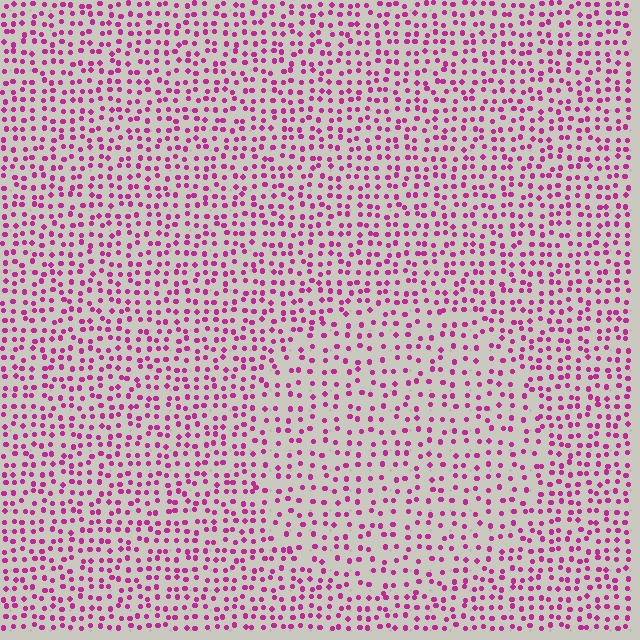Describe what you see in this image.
The image contains small magenta elements arranged at two different densities. A circle-shaped region is visible where the elements are less densely packed than the surrounding area.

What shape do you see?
I see a circle.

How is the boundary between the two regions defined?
The boundary is defined by a change in element density (approximately 1.5x ratio). All elements are the same color, size, and shape.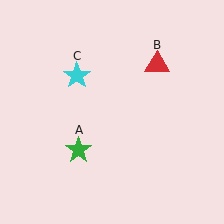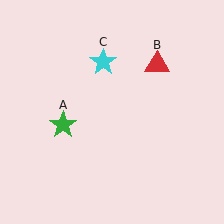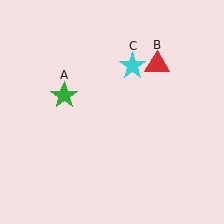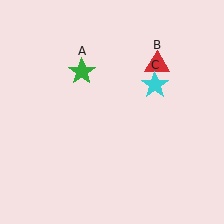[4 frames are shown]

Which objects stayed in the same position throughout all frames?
Red triangle (object B) remained stationary.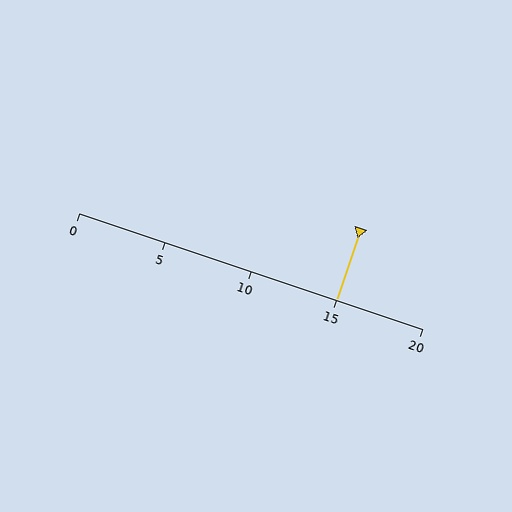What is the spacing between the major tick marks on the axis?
The major ticks are spaced 5 apart.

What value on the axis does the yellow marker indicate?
The marker indicates approximately 15.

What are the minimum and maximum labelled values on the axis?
The axis runs from 0 to 20.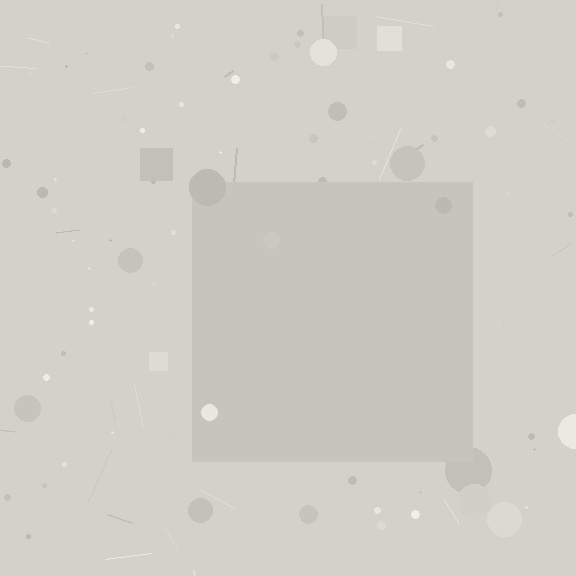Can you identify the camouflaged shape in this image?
The camouflaged shape is a square.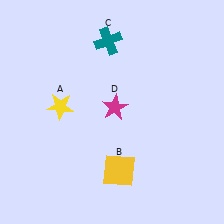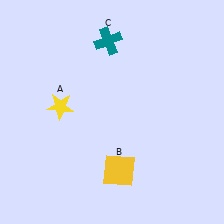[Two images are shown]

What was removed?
The magenta star (D) was removed in Image 2.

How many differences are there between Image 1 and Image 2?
There is 1 difference between the two images.